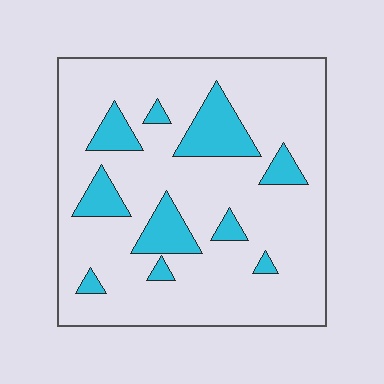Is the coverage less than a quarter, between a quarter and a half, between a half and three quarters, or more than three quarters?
Less than a quarter.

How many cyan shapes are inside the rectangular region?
10.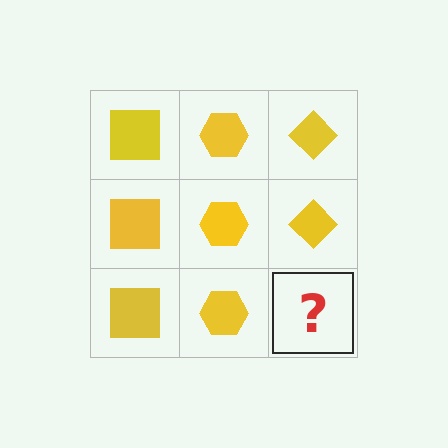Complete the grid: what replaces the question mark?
The question mark should be replaced with a yellow diamond.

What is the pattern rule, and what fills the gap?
The rule is that each column has a consistent shape. The gap should be filled with a yellow diamond.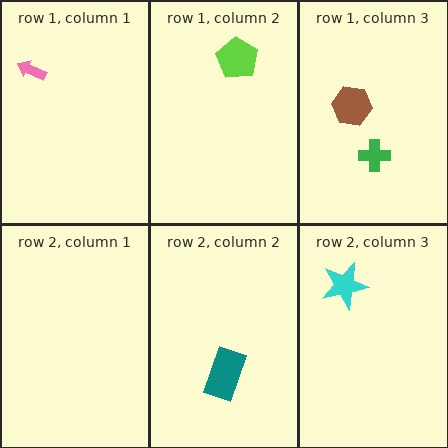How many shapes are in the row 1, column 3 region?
2.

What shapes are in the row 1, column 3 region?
The green cross, the brown hexagon.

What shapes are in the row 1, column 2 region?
The lime pentagon.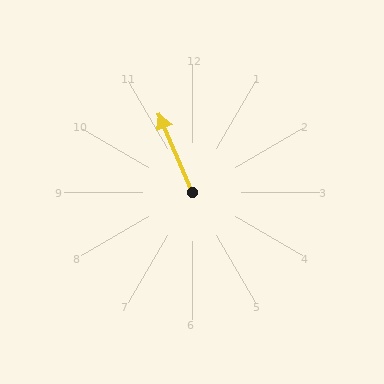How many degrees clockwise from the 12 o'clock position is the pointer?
Approximately 337 degrees.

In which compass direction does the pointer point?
Northwest.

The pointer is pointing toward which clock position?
Roughly 11 o'clock.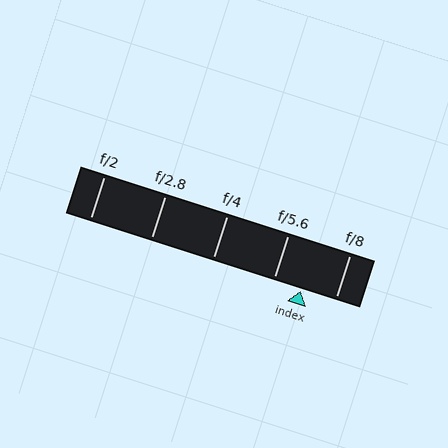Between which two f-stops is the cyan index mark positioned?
The index mark is between f/5.6 and f/8.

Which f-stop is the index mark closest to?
The index mark is closest to f/5.6.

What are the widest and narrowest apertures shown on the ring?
The widest aperture shown is f/2 and the narrowest is f/8.